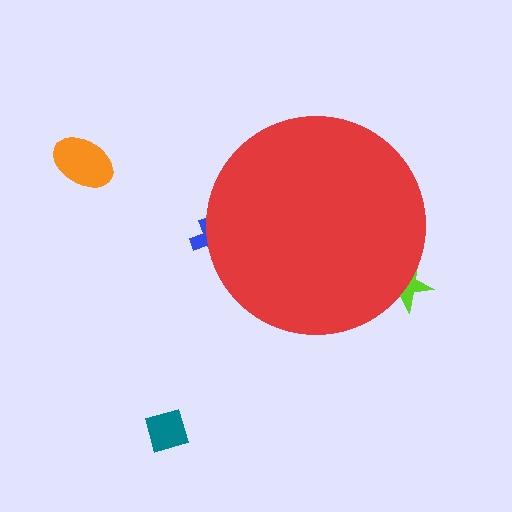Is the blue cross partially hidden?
Yes, the blue cross is partially hidden behind the red circle.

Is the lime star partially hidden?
Yes, the lime star is partially hidden behind the red circle.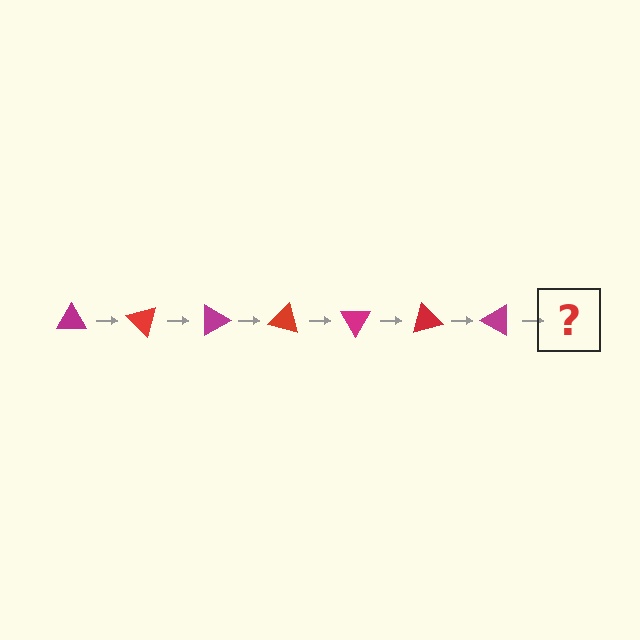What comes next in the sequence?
The next element should be a red triangle, rotated 315 degrees from the start.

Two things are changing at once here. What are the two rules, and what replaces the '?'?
The two rules are that it rotates 45 degrees each step and the color cycles through magenta and red. The '?' should be a red triangle, rotated 315 degrees from the start.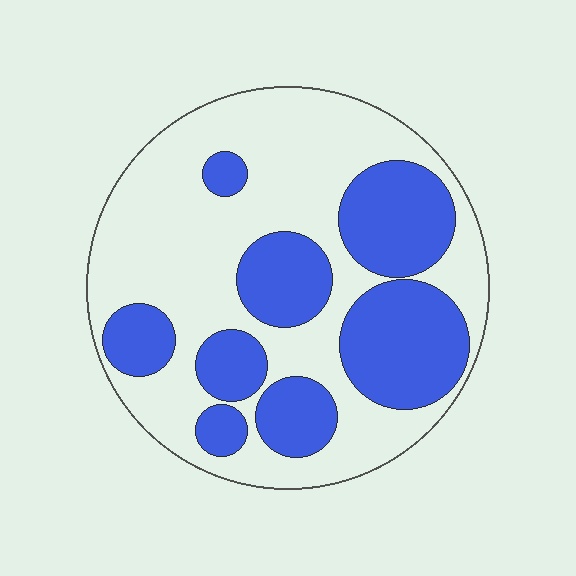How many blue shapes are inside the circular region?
8.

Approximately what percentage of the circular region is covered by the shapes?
Approximately 40%.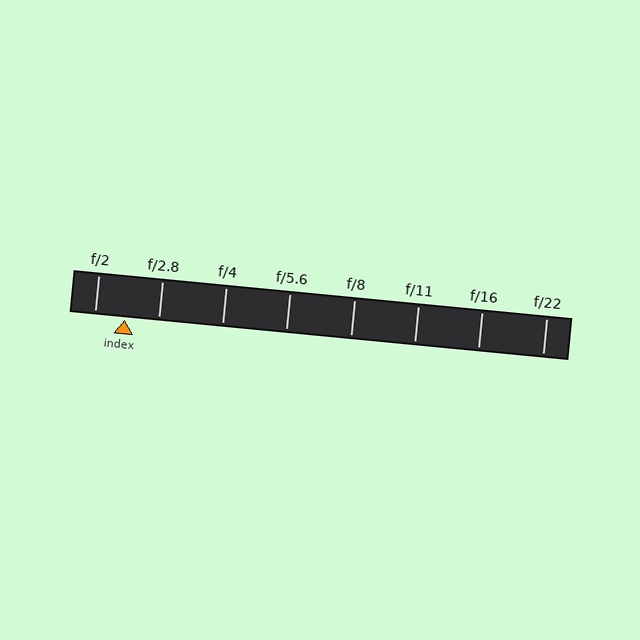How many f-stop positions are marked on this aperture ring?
There are 8 f-stop positions marked.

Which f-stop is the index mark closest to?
The index mark is closest to f/2.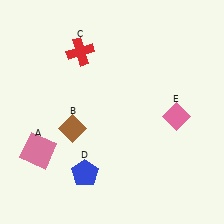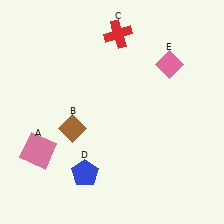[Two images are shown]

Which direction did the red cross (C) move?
The red cross (C) moved right.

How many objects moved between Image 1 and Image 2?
2 objects moved between the two images.